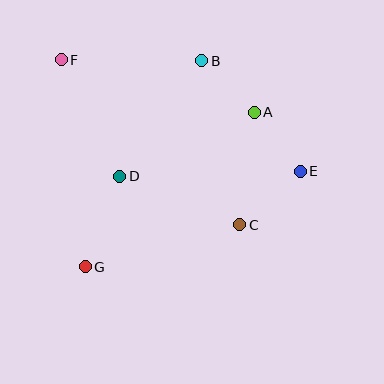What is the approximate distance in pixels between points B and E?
The distance between B and E is approximately 148 pixels.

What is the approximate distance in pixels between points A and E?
The distance between A and E is approximately 75 pixels.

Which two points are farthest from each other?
Points E and F are farthest from each other.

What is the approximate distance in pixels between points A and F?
The distance between A and F is approximately 200 pixels.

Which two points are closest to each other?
Points A and B are closest to each other.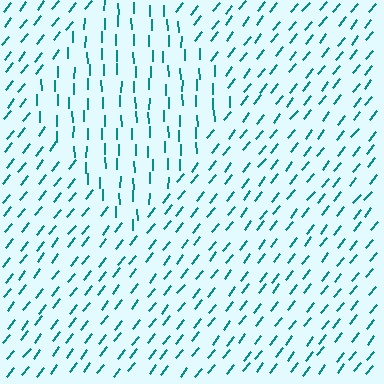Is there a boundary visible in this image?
Yes, there is a texture boundary formed by a change in line orientation.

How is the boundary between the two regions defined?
The boundary is defined purely by a change in line orientation (approximately 39 degrees difference). All lines are the same color and thickness.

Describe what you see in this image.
The image is filled with small teal line segments. A diamond region in the image has lines oriented differently from the surrounding lines, creating a visible texture boundary.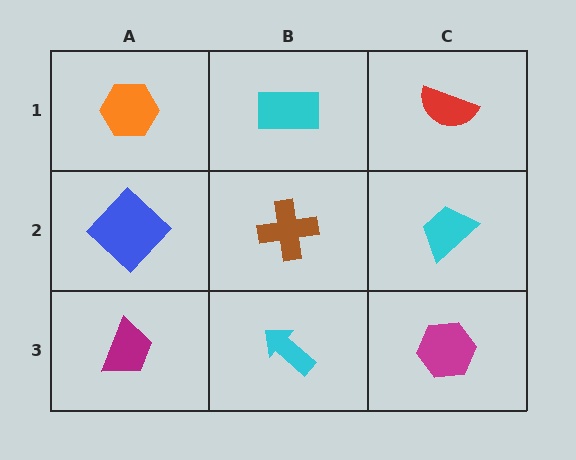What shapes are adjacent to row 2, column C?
A red semicircle (row 1, column C), a magenta hexagon (row 3, column C), a brown cross (row 2, column B).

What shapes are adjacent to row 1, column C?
A cyan trapezoid (row 2, column C), a cyan rectangle (row 1, column B).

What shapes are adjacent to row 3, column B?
A brown cross (row 2, column B), a magenta trapezoid (row 3, column A), a magenta hexagon (row 3, column C).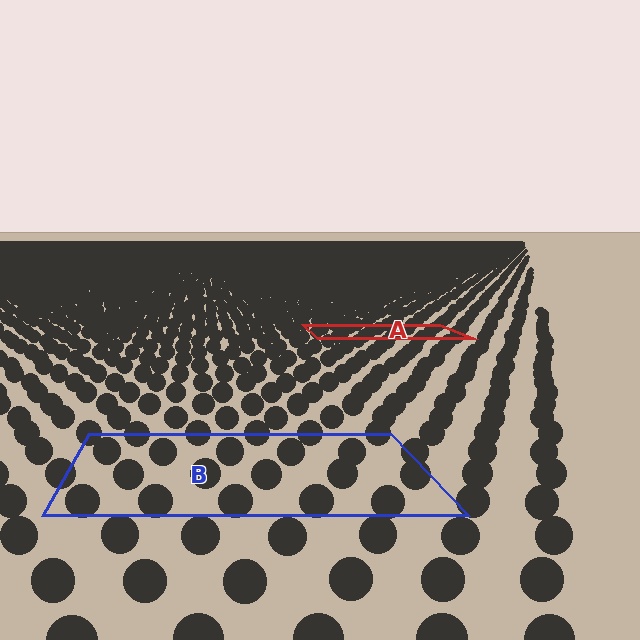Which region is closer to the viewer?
Region B is closer. The texture elements there are larger and more spread out.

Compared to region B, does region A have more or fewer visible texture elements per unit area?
Region A has more texture elements per unit area — they are packed more densely because it is farther away.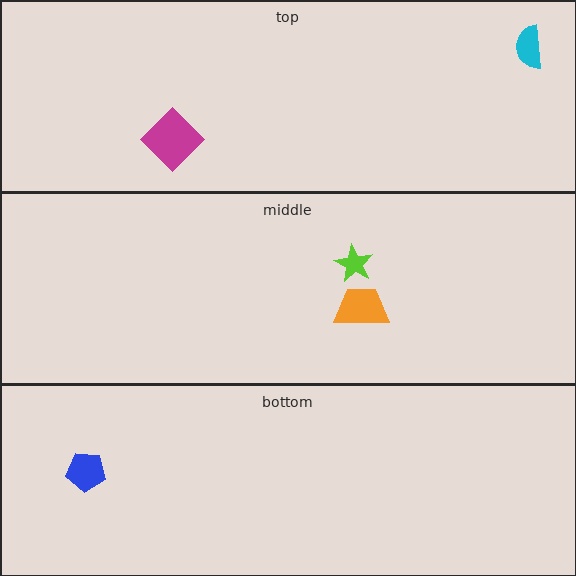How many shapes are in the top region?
2.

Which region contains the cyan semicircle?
The top region.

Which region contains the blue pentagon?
The bottom region.